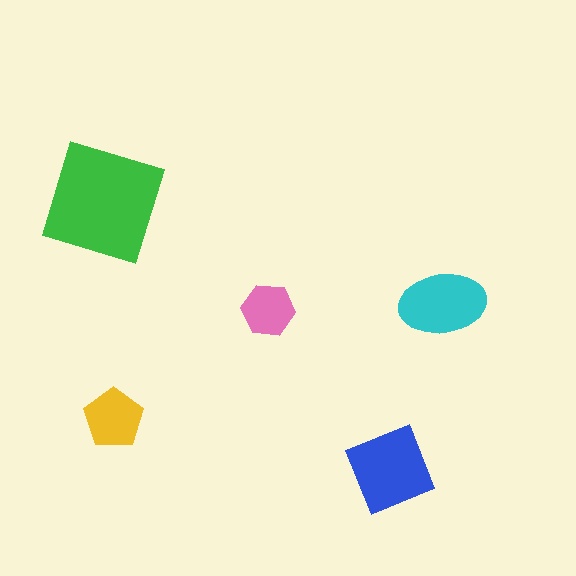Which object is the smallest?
The pink hexagon.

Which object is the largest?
The green square.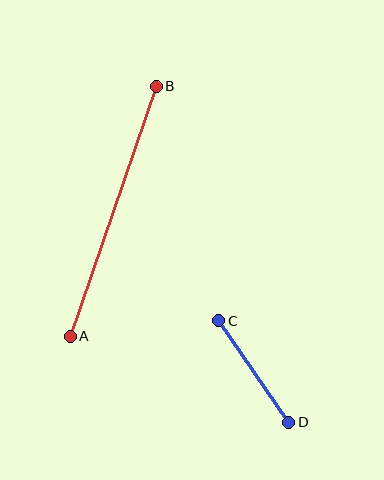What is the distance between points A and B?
The distance is approximately 264 pixels.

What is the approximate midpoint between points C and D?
The midpoint is at approximately (254, 372) pixels.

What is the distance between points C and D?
The distance is approximately 123 pixels.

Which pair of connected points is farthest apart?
Points A and B are farthest apart.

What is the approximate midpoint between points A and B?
The midpoint is at approximately (113, 211) pixels.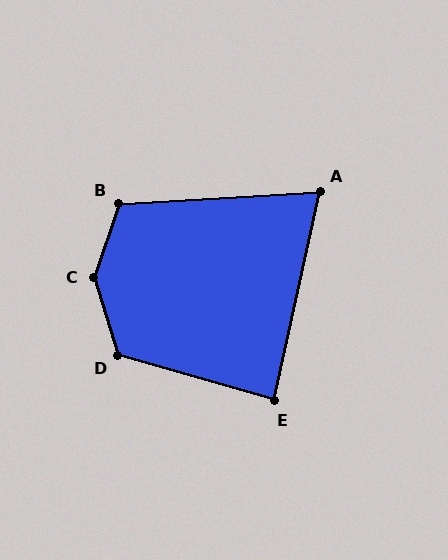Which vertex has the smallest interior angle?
A, at approximately 74 degrees.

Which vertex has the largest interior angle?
C, at approximately 144 degrees.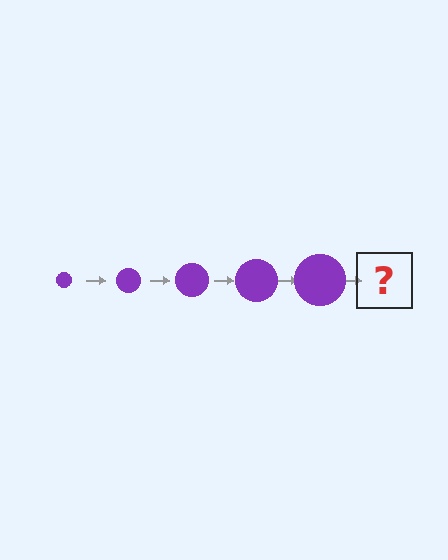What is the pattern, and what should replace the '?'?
The pattern is that the circle gets progressively larger each step. The '?' should be a purple circle, larger than the previous one.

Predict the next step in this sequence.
The next step is a purple circle, larger than the previous one.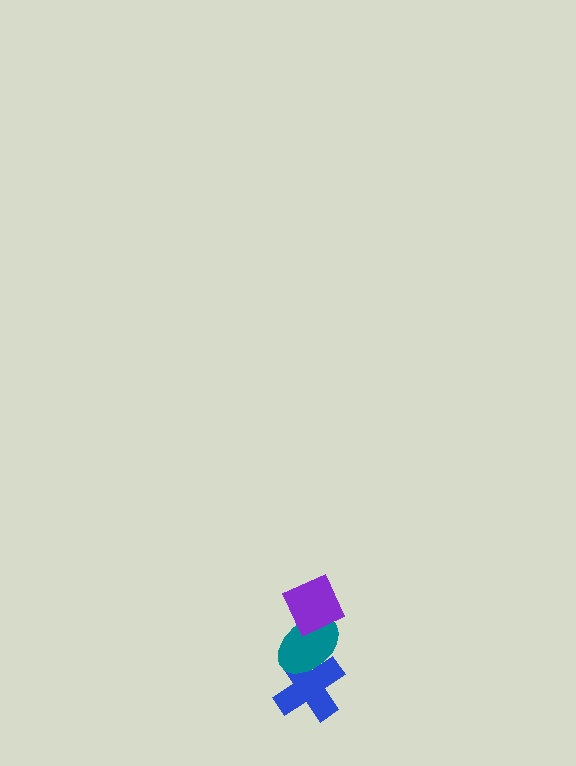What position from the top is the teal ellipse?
The teal ellipse is 2nd from the top.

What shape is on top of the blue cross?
The teal ellipse is on top of the blue cross.